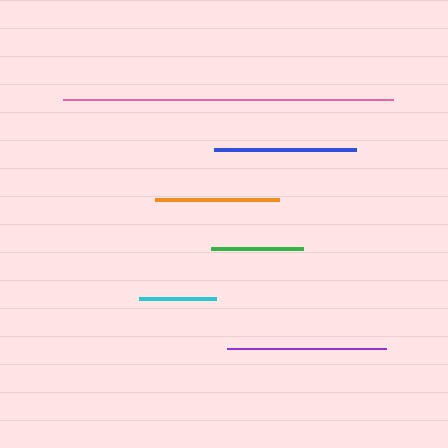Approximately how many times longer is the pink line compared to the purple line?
The pink line is approximately 2.1 times the length of the purple line.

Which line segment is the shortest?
The cyan line is the shortest at approximately 77 pixels.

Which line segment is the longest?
The pink line is the longest at approximately 330 pixels.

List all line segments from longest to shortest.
From longest to shortest: pink, purple, blue, orange, green, cyan.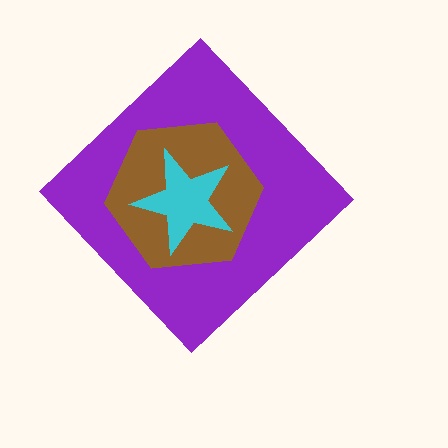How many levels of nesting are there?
3.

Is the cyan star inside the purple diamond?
Yes.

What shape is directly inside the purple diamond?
The brown hexagon.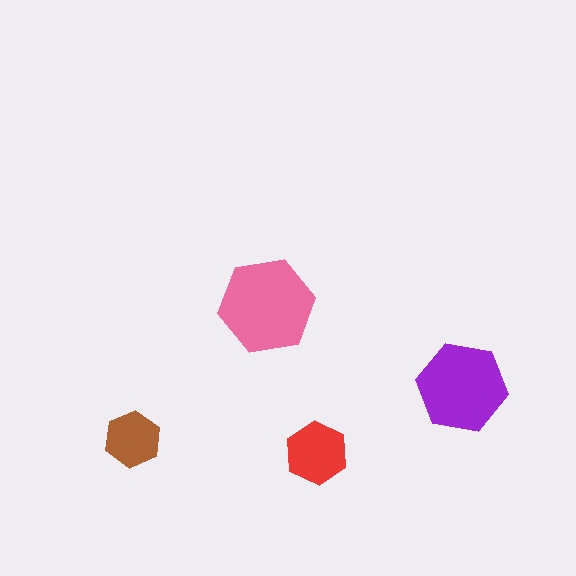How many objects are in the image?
There are 4 objects in the image.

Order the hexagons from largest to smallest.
the pink one, the purple one, the red one, the brown one.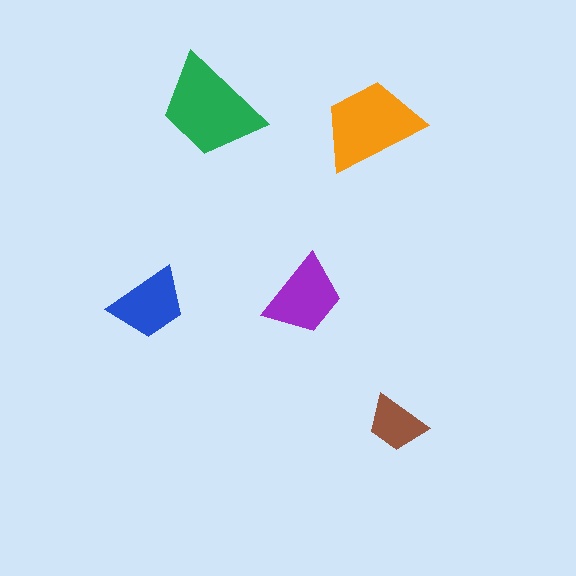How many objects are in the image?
There are 5 objects in the image.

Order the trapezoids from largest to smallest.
the green one, the orange one, the purple one, the blue one, the brown one.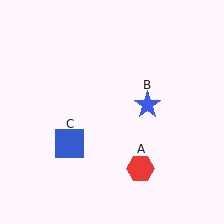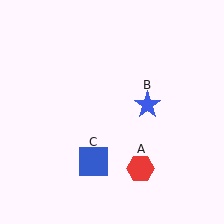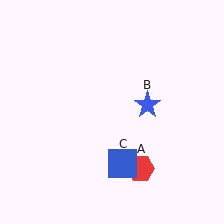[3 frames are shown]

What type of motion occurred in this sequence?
The blue square (object C) rotated counterclockwise around the center of the scene.